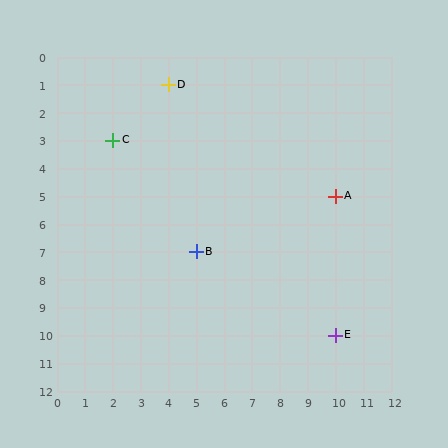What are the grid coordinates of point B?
Point B is at grid coordinates (5, 7).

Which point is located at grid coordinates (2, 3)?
Point C is at (2, 3).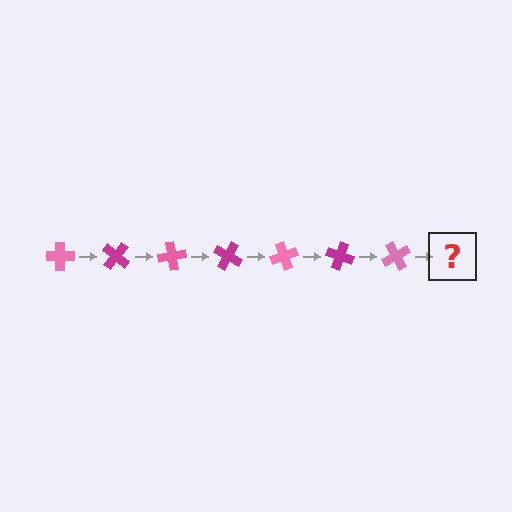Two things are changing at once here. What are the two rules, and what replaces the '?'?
The two rules are that it rotates 40 degrees each step and the color cycles through pink and magenta. The '?' should be a magenta cross, rotated 280 degrees from the start.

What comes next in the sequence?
The next element should be a magenta cross, rotated 280 degrees from the start.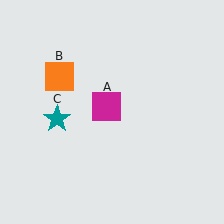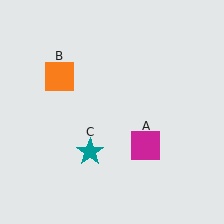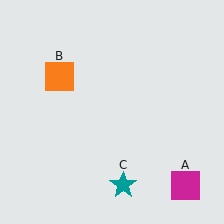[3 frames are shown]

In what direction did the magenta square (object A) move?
The magenta square (object A) moved down and to the right.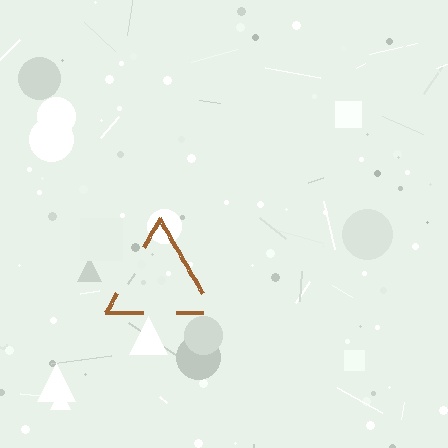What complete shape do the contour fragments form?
The contour fragments form a triangle.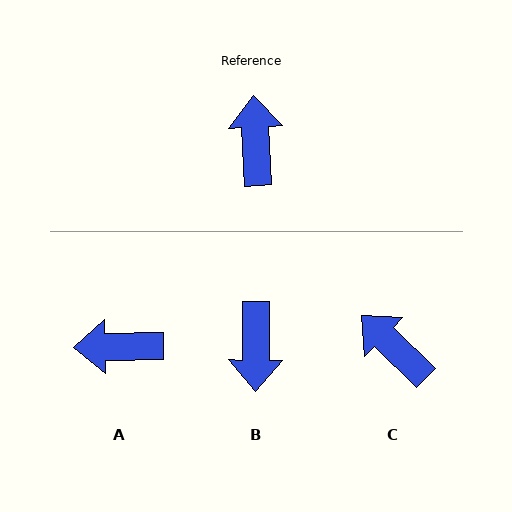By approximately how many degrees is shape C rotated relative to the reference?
Approximately 43 degrees counter-clockwise.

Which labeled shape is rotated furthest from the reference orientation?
B, about 176 degrees away.